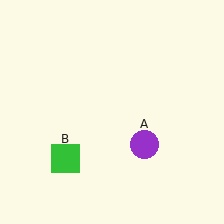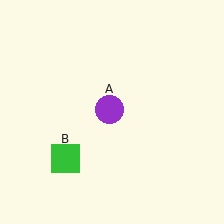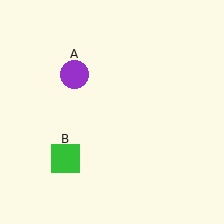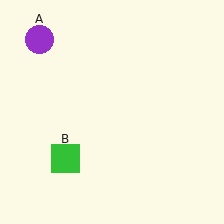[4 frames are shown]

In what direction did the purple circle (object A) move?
The purple circle (object A) moved up and to the left.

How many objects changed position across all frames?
1 object changed position: purple circle (object A).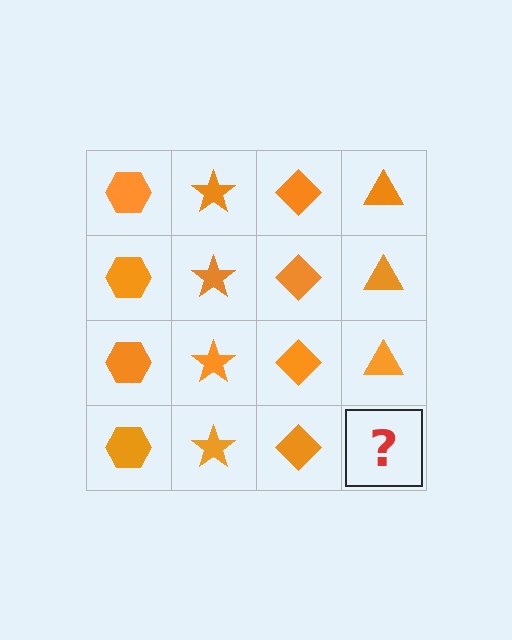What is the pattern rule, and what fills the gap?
The rule is that each column has a consistent shape. The gap should be filled with an orange triangle.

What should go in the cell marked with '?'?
The missing cell should contain an orange triangle.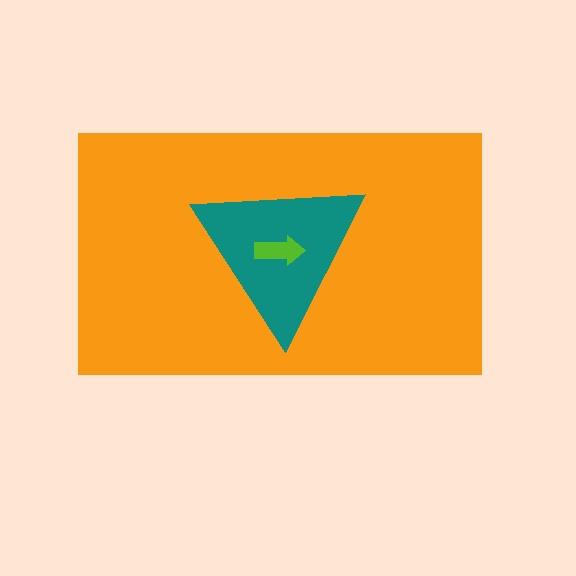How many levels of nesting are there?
3.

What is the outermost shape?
The orange rectangle.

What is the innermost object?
The lime arrow.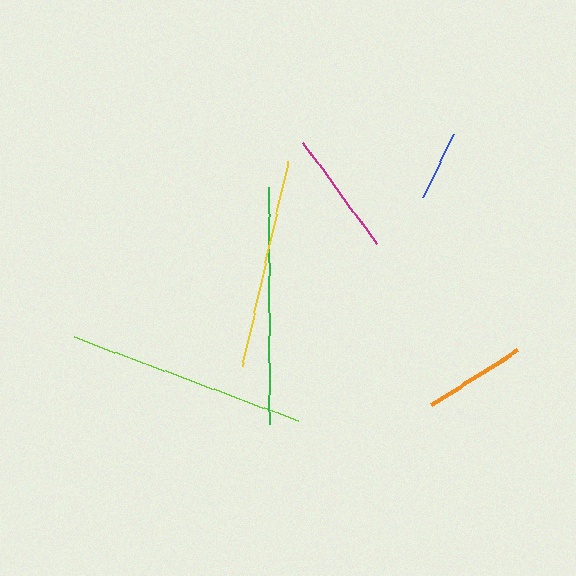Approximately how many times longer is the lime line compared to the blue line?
The lime line is approximately 3.4 times the length of the blue line.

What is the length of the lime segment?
The lime segment is approximately 239 pixels long.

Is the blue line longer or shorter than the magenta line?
The magenta line is longer than the blue line.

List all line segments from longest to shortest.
From longest to shortest: lime, green, yellow, magenta, orange, blue.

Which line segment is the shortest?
The blue line is the shortest at approximately 71 pixels.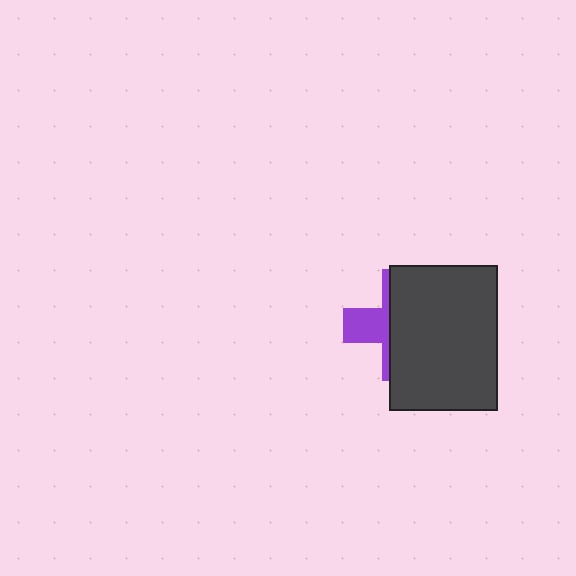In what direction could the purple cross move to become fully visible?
The purple cross could move left. That would shift it out from behind the dark gray rectangle entirely.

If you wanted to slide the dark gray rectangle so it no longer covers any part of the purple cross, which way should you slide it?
Slide it right — that is the most direct way to separate the two shapes.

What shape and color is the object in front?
The object in front is a dark gray rectangle.